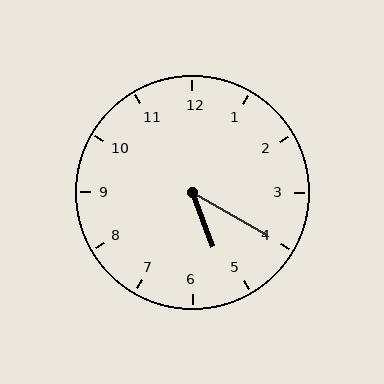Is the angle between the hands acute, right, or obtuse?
It is acute.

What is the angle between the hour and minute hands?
Approximately 40 degrees.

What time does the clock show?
5:20.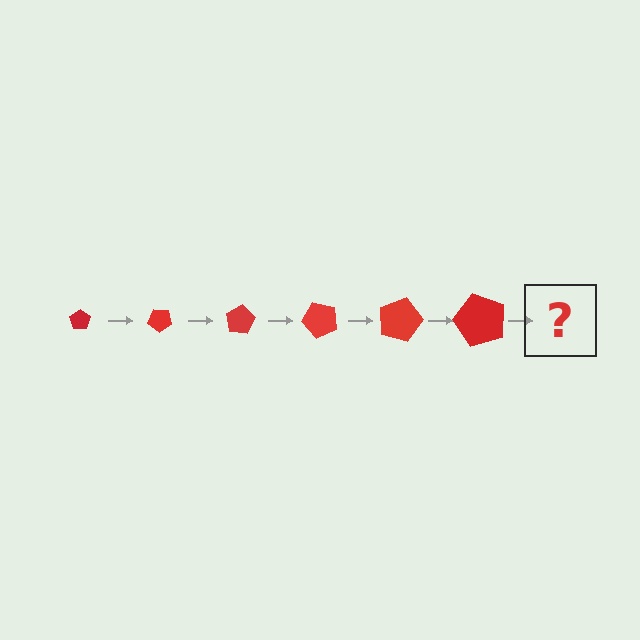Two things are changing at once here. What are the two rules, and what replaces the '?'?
The two rules are that the pentagon grows larger each step and it rotates 40 degrees each step. The '?' should be a pentagon, larger than the previous one and rotated 240 degrees from the start.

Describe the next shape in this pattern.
It should be a pentagon, larger than the previous one and rotated 240 degrees from the start.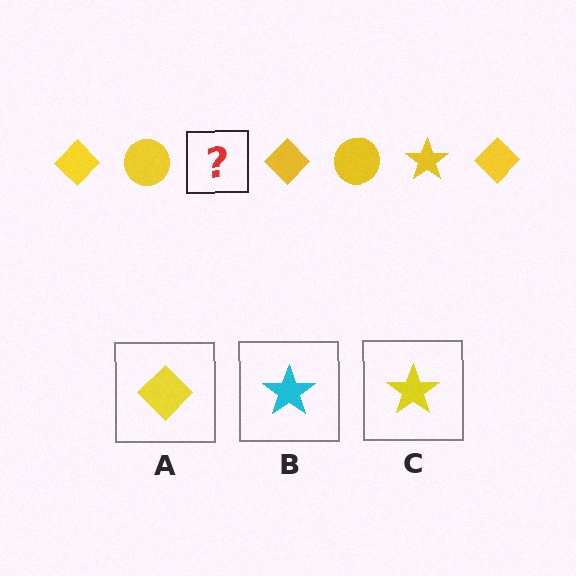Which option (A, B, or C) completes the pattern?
C.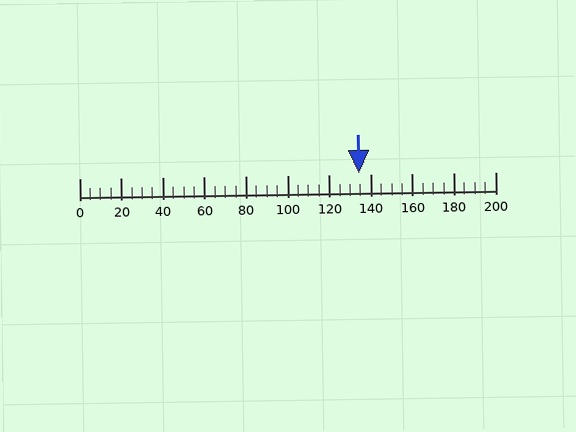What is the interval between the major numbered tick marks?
The major tick marks are spaced 20 units apart.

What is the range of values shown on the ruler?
The ruler shows values from 0 to 200.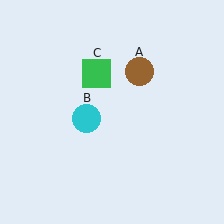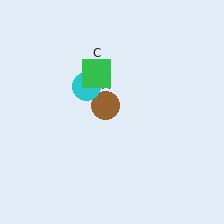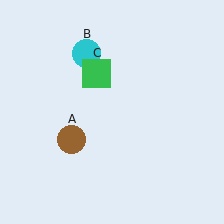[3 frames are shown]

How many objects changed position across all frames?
2 objects changed position: brown circle (object A), cyan circle (object B).